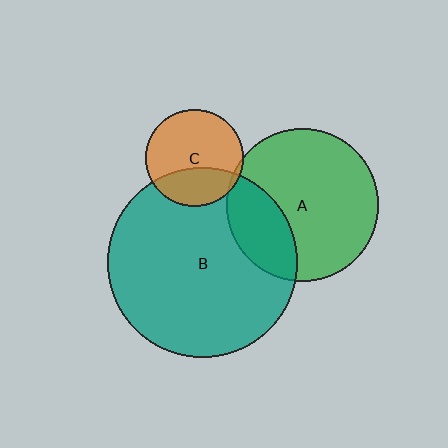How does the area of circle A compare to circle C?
Approximately 2.5 times.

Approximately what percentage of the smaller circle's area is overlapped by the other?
Approximately 25%.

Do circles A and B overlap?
Yes.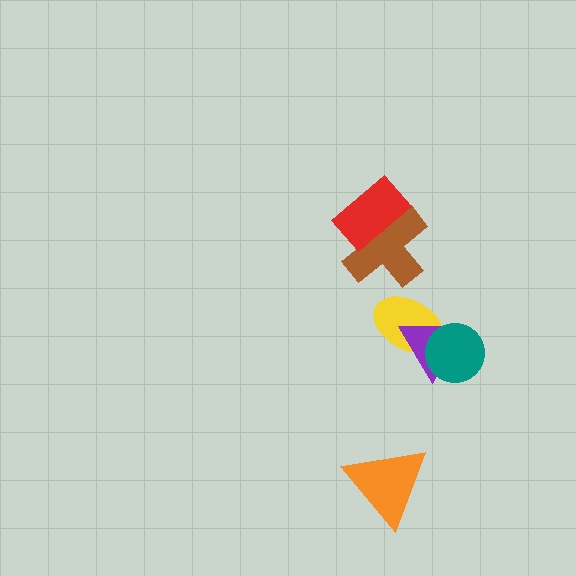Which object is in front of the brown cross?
The red rectangle is in front of the brown cross.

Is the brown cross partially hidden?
Yes, it is partially covered by another shape.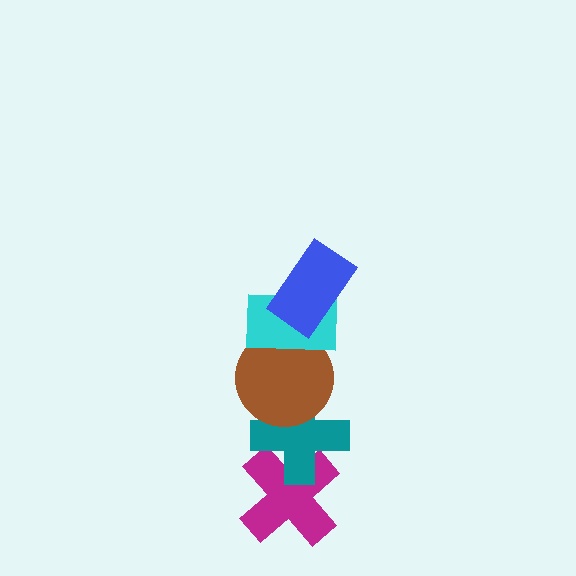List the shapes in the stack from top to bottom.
From top to bottom: the blue rectangle, the cyan rectangle, the brown circle, the teal cross, the magenta cross.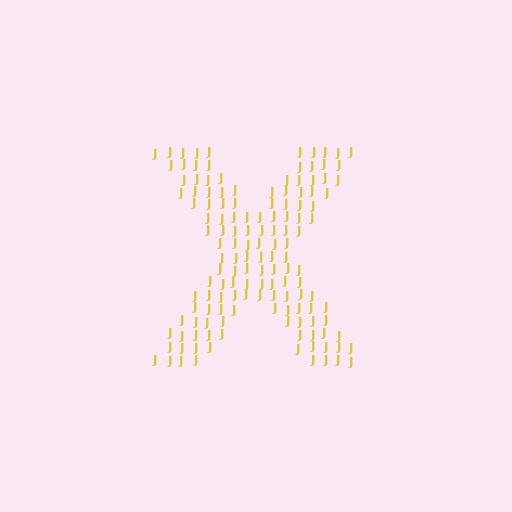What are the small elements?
The small elements are letter J's.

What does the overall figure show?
The overall figure shows the letter X.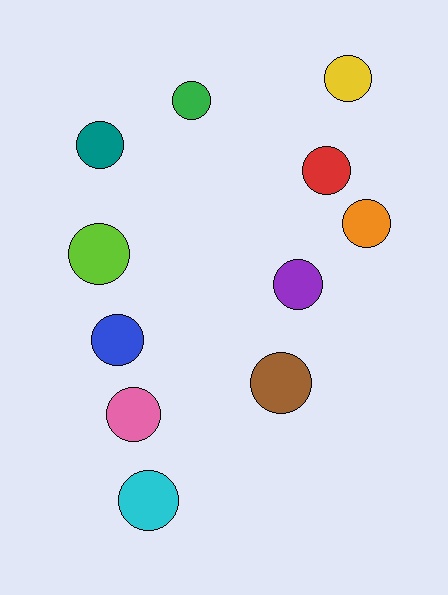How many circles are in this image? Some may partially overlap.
There are 11 circles.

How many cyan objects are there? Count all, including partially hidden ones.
There is 1 cyan object.